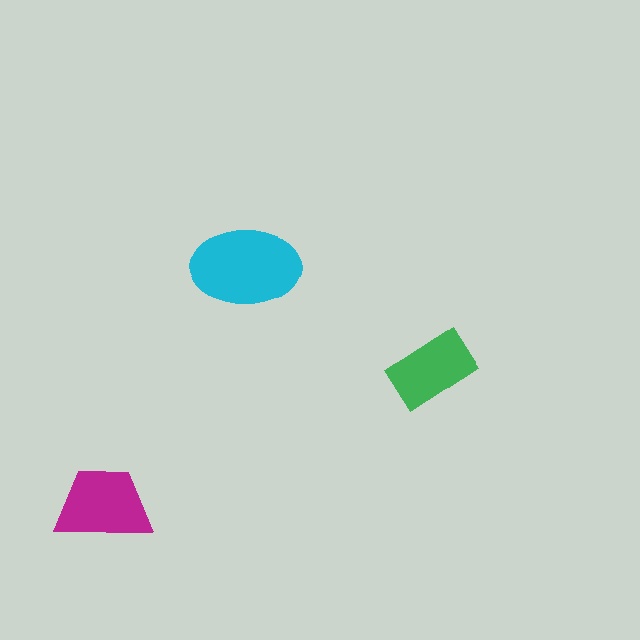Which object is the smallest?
The green rectangle.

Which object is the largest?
The cyan ellipse.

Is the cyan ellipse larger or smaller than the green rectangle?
Larger.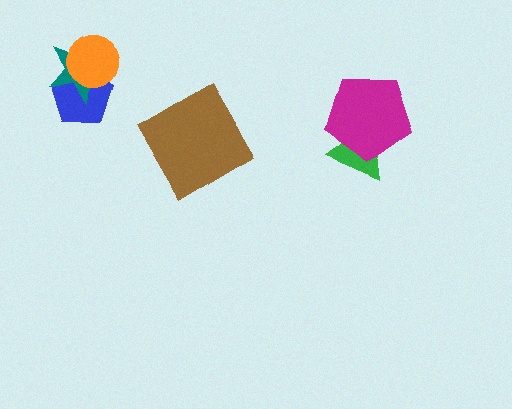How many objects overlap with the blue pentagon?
2 objects overlap with the blue pentagon.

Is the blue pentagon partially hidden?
Yes, it is partially covered by another shape.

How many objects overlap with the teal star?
2 objects overlap with the teal star.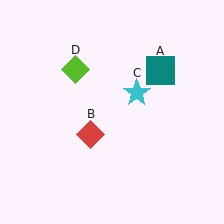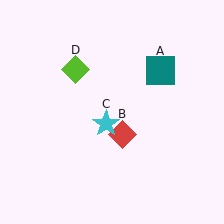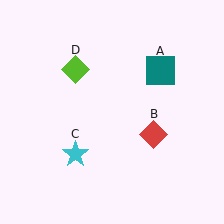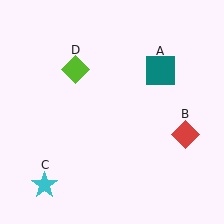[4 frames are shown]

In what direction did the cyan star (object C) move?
The cyan star (object C) moved down and to the left.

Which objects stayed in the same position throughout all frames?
Teal square (object A) and lime diamond (object D) remained stationary.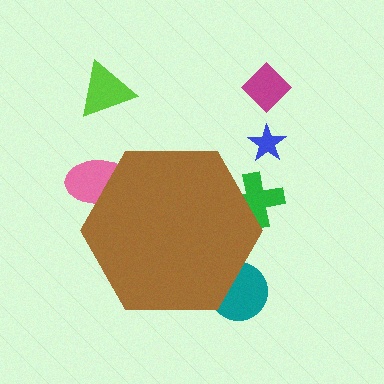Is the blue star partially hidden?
No, the blue star is fully visible.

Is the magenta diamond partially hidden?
No, the magenta diamond is fully visible.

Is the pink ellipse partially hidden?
Yes, the pink ellipse is partially hidden behind the brown hexagon.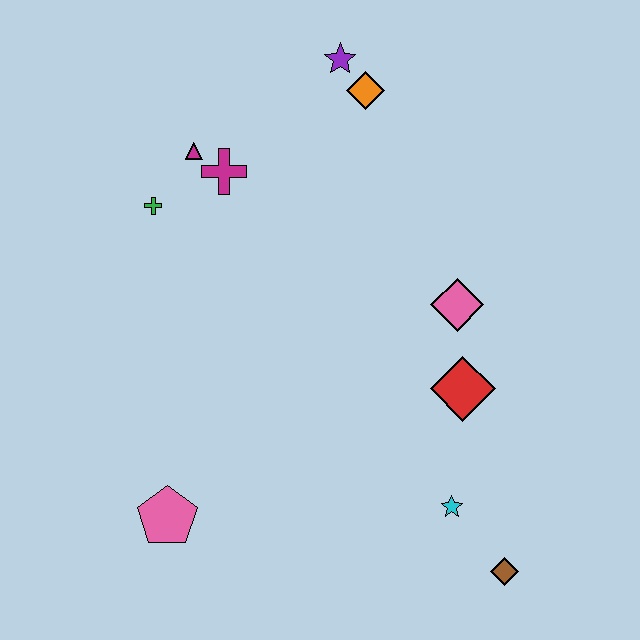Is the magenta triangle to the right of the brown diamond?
No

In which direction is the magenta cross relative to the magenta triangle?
The magenta cross is to the right of the magenta triangle.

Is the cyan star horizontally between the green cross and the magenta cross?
No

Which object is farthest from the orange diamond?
The brown diamond is farthest from the orange diamond.